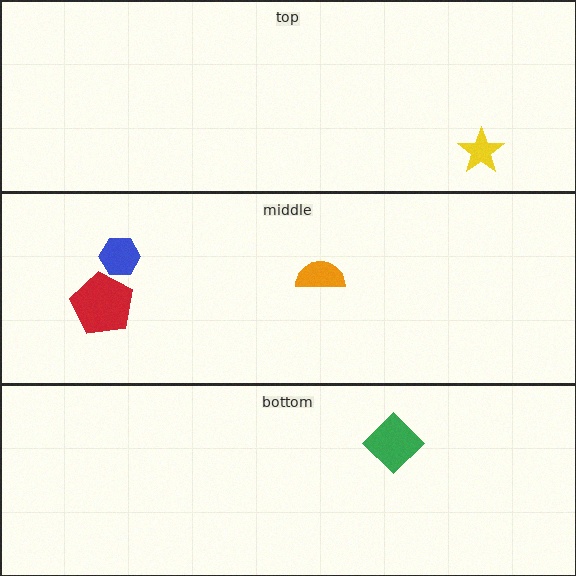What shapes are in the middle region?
The blue hexagon, the red pentagon, the orange semicircle.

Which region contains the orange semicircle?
The middle region.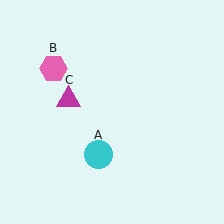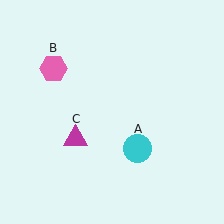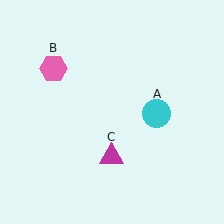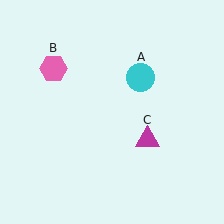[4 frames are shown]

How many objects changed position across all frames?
2 objects changed position: cyan circle (object A), magenta triangle (object C).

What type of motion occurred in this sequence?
The cyan circle (object A), magenta triangle (object C) rotated counterclockwise around the center of the scene.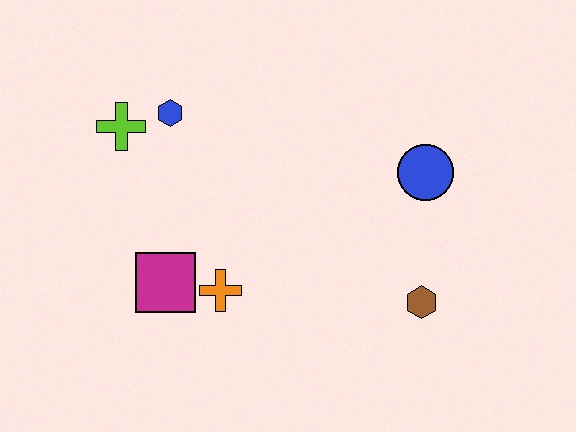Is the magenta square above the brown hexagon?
Yes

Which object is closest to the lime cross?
The blue hexagon is closest to the lime cross.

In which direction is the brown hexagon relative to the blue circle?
The brown hexagon is below the blue circle.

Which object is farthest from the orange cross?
The blue circle is farthest from the orange cross.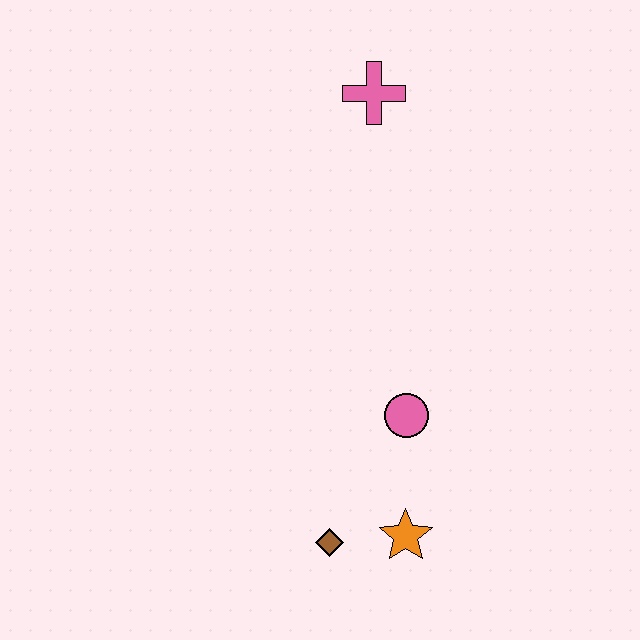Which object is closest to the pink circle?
The orange star is closest to the pink circle.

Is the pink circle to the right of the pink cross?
Yes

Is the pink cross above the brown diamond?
Yes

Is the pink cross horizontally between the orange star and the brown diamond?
Yes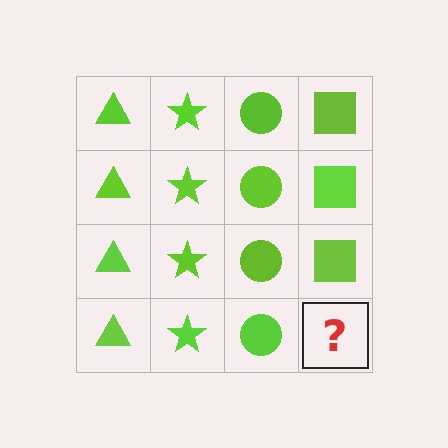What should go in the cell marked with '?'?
The missing cell should contain a lime square.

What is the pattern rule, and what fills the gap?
The rule is that each column has a consistent shape. The gap should be filled with a lime square.